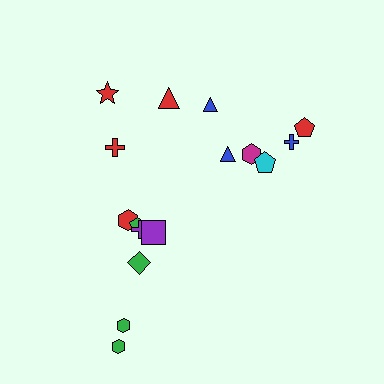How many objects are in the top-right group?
There are 6 objects.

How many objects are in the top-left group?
There are 4 objects.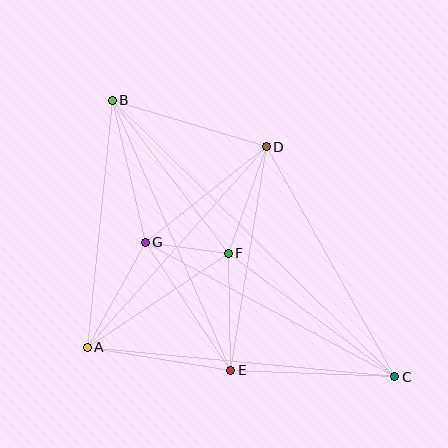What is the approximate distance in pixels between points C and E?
The distance between C and E is approximately 165 pixels.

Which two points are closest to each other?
Points F and G are closest to each other.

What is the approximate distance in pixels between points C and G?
The distance between C and G is approximately 283 pixels.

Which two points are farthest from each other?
Points B and C are farthest from each other.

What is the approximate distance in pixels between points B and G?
The distance between B and G is approximately 146 pixels.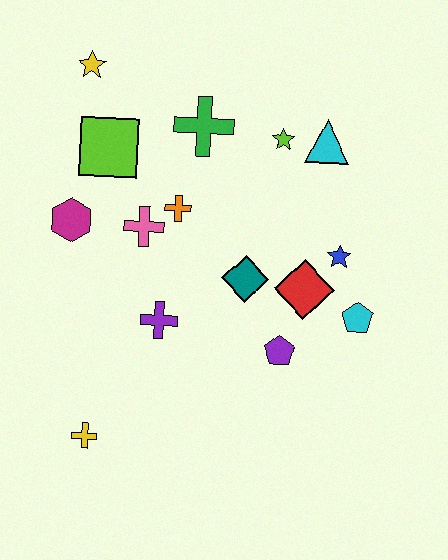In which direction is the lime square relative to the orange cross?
The lime square is to the left of the orange cross.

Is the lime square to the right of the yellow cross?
Yes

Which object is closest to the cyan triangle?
The lime star is closest to the cyan triangle.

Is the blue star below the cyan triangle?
Yes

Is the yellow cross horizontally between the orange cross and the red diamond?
No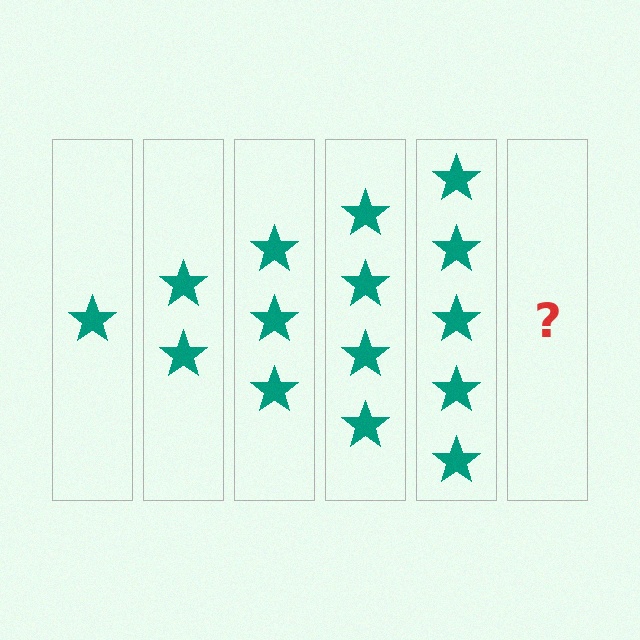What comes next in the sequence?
The next element should be 6 stars.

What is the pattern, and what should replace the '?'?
The pattern is that each step adds one more star. The '?' should be 6 stars.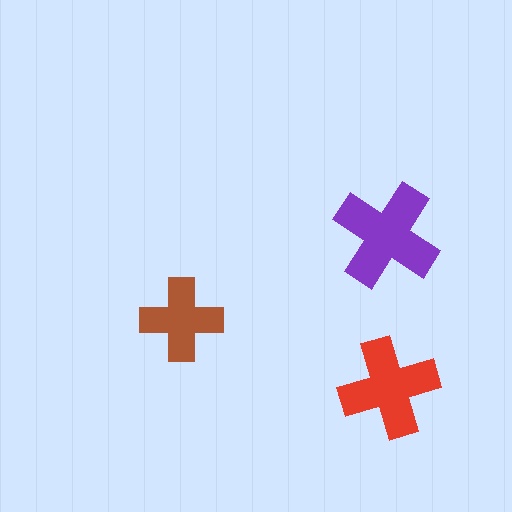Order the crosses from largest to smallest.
the purple one, the red one, the brown one.